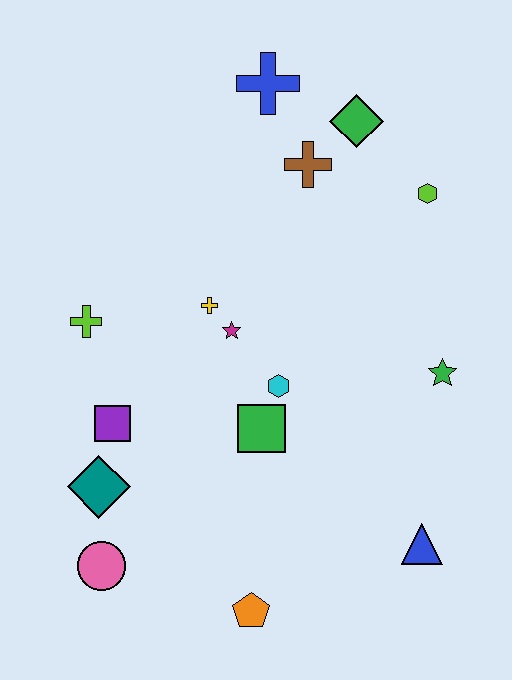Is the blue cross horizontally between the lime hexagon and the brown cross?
No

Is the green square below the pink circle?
No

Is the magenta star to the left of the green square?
Yes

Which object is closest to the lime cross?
The purple square is closest to the lime cross.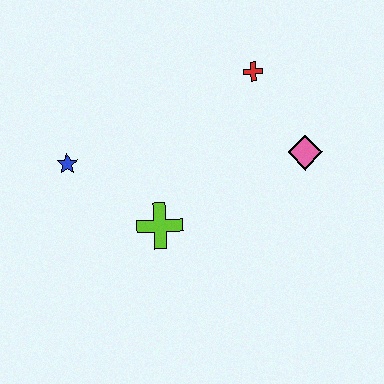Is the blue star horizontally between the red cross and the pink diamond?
No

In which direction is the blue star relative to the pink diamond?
The blue star is to the left of the pink diamond.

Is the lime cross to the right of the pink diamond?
No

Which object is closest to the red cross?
The pink diamond is closest to the red cross.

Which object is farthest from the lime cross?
The red cross is farthest from the lime cross.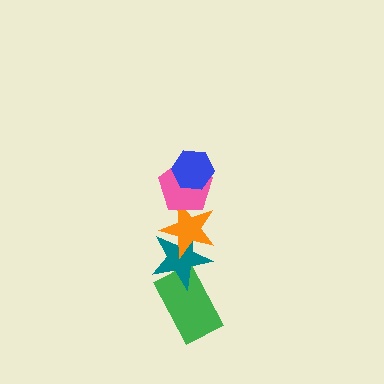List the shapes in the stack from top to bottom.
From top to bottom: the blue hexagon, the pink pentagon, the orange star, the teal star, the green rectangle.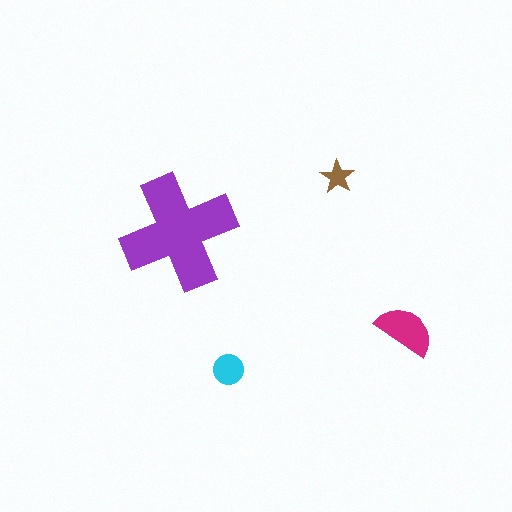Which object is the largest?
The purple cross.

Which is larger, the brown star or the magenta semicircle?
The magenta semicircle.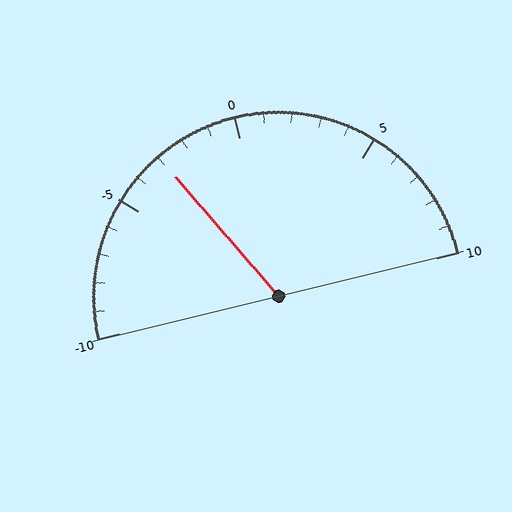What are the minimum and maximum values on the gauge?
The gauge ranges from -10 to 10.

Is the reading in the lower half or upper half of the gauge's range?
The reading is in the lower half of the range (-10 to 10).